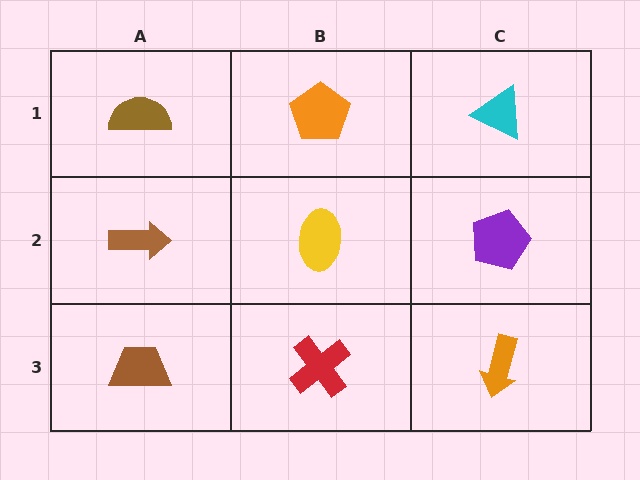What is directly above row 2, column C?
A cyan triangle.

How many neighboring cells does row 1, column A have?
2.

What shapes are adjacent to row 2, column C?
A cyan triangle (row 1, column C), an orange arrow (row 3, column C), a yellow ellipse (row 2, column B).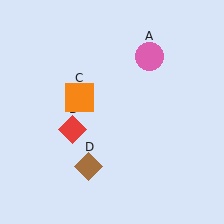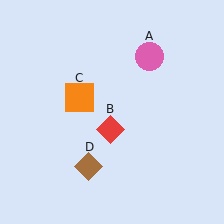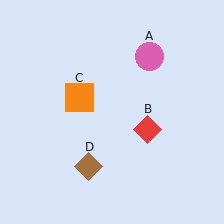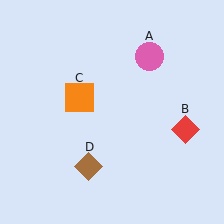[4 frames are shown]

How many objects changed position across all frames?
1 object changed position: red diamond (object B).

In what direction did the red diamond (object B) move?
The red diamond (object B) moved right.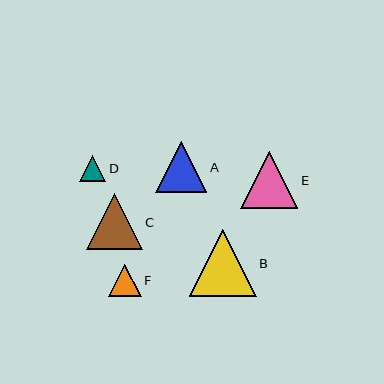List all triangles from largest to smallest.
From largest to smallest: B, E, C, A, F, D.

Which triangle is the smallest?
Triangle D is the smallest with a size of approximately 26 pixels.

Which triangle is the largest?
Triangle B is the largest with a size of approximately 67 pixels.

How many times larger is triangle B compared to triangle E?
Triangle B is approximately 1.2 times the size of triangle E.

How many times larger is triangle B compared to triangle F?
Triangle B is approximately 2.1 times the size of triangle F.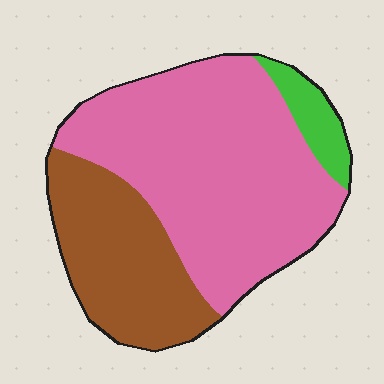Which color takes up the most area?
Pink, at roughly 60%.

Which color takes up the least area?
Green, at roughly 5%.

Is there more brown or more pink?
Pink.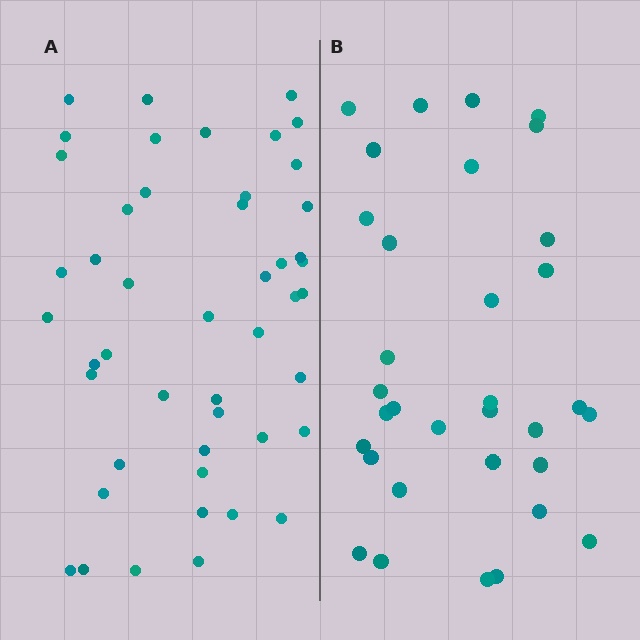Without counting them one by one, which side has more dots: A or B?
Region A (the left region) has more dots.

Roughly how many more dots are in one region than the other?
Region A has approximately 15 more dots than region B.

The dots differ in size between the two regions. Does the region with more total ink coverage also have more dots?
No. Region B has more total ink coverage because its dots are larger, but region A actually contains more individual dots. Total area can be misleading — the number of items is what matters here.